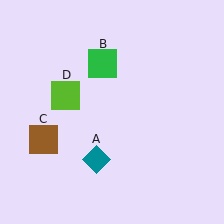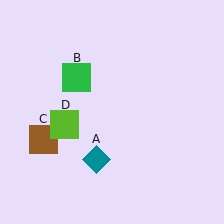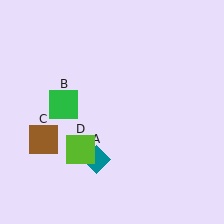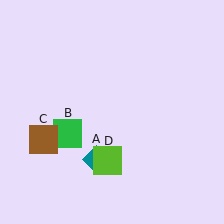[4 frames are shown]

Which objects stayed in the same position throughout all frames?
Teal diamond (object A) and brown square (object C) remained stationary.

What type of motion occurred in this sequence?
The green square (object B), lime square (object D) rotated counterclockwise around the center of the scene.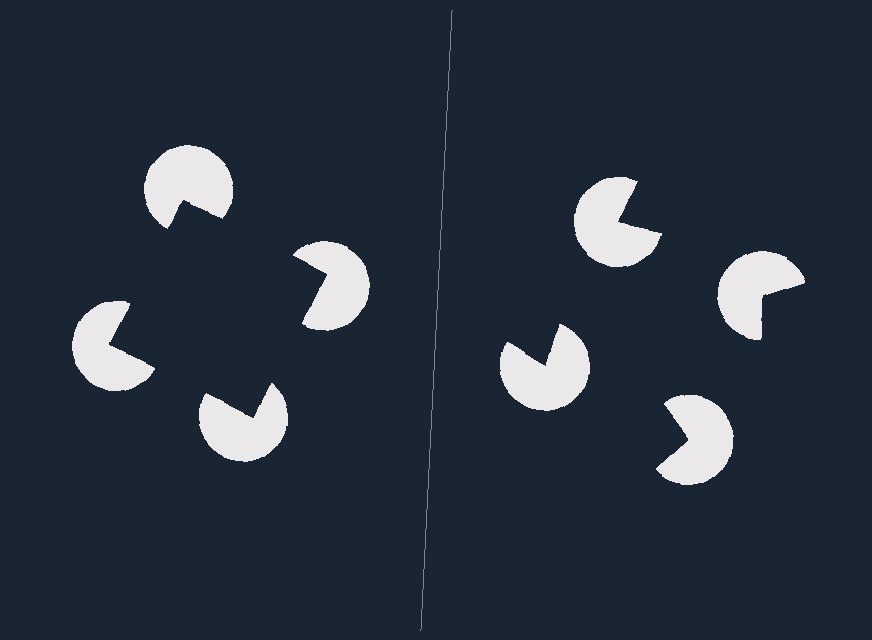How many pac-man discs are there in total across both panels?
8 — 4 on each side.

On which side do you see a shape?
An illusory square appears on the left side. On the right side the wedge cuts are rotated, so no coherent shape forms.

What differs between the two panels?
The pac-man discs are positioned identically on both sides; only the wedge orientations differ. On the left they align to a square; on the right they are misaligned.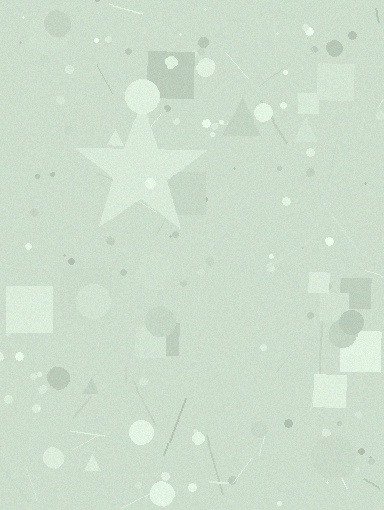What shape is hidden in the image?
A star is hidden in the image.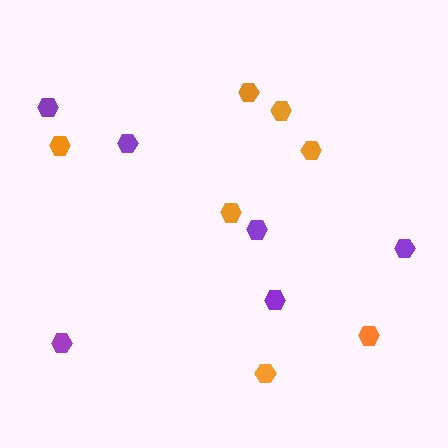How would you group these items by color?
There are 2 groups: one group of orange hexagons (7) and one group of purple hexagons (6).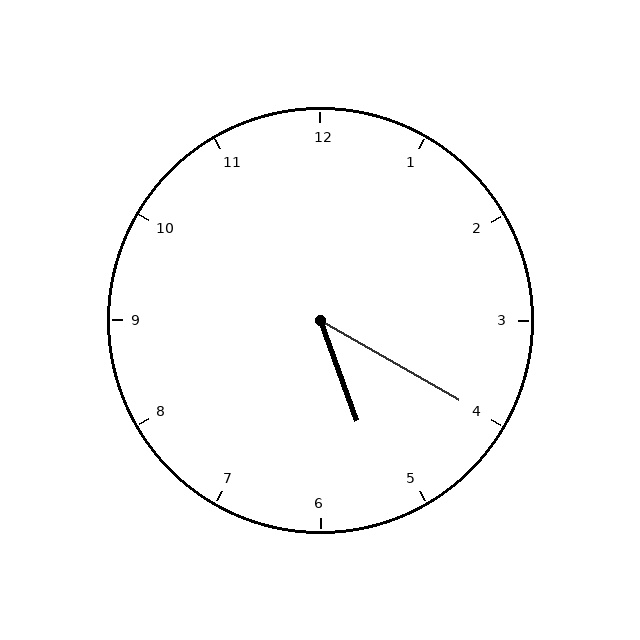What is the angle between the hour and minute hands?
Approximately 40 degrees.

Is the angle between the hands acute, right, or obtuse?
It is acute.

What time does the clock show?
5:20.